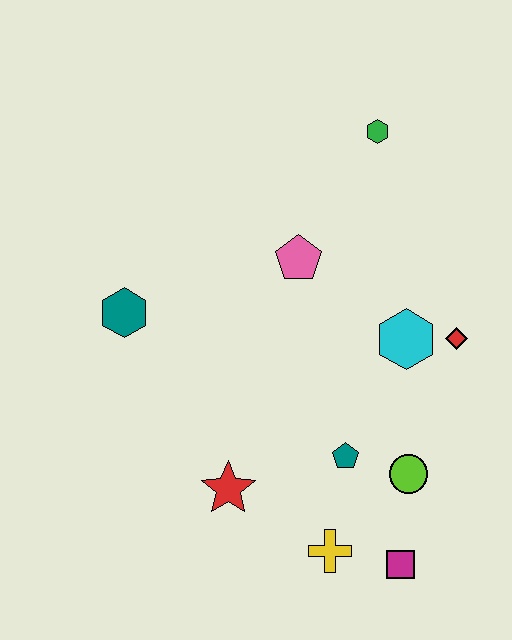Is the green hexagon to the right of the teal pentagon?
Yes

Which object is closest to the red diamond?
The cyan hexagon is closest to the red diamond.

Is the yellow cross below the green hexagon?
Yes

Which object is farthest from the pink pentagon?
The magenta square is farthest from the pink pentagon.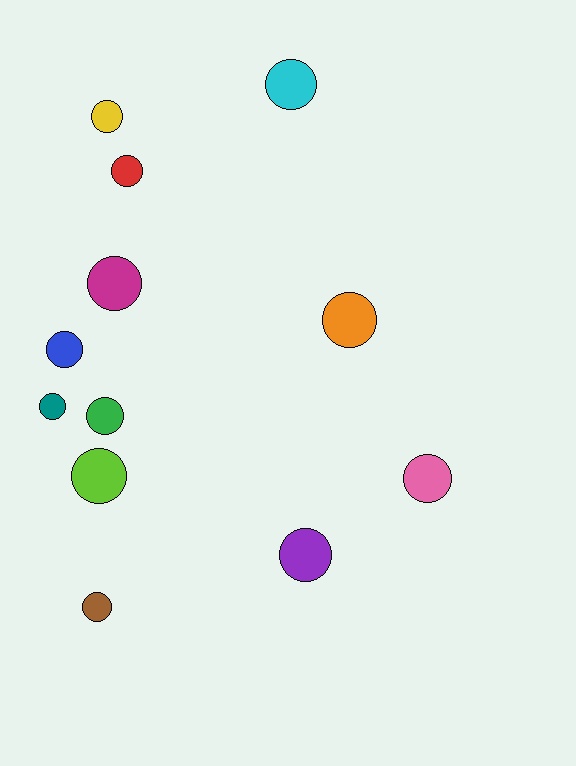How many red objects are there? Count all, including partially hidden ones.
There is 1 red object.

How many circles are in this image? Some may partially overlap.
There are 12 circles.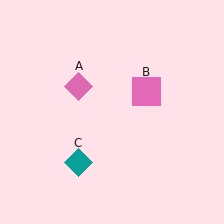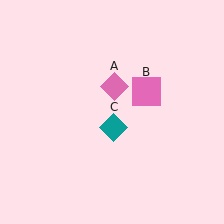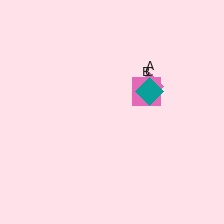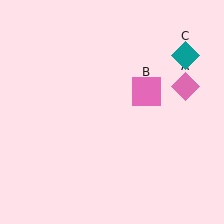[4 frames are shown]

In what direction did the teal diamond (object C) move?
The teal diamond (object C) moved up and to the right.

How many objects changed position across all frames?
2 objects changed position: pink diamond (object A), teal diamond (object C).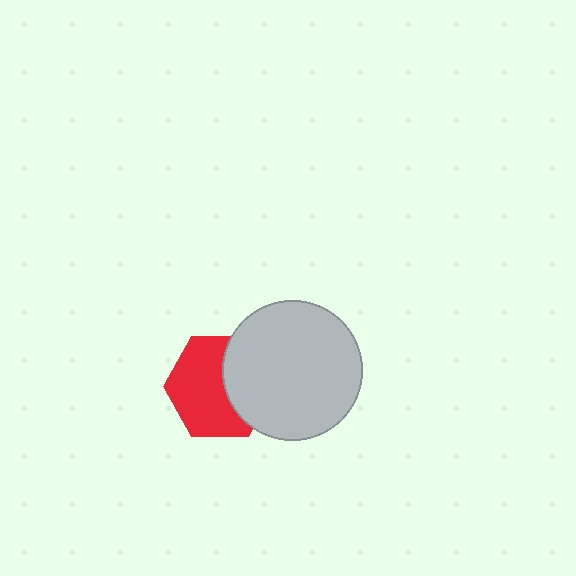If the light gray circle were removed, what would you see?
You would see the complete red hexagon.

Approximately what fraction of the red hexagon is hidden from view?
Roughly 38% of the red hexagon is hidden behind the light gray circle.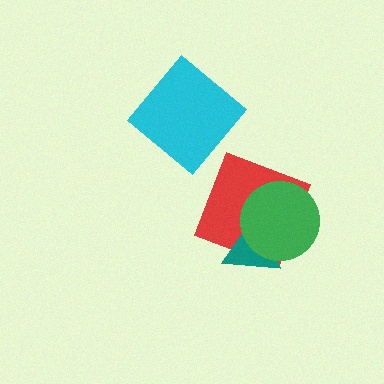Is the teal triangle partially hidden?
Yes, it is partially covered by another shape.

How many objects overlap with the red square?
2 objects overlap with the red square.